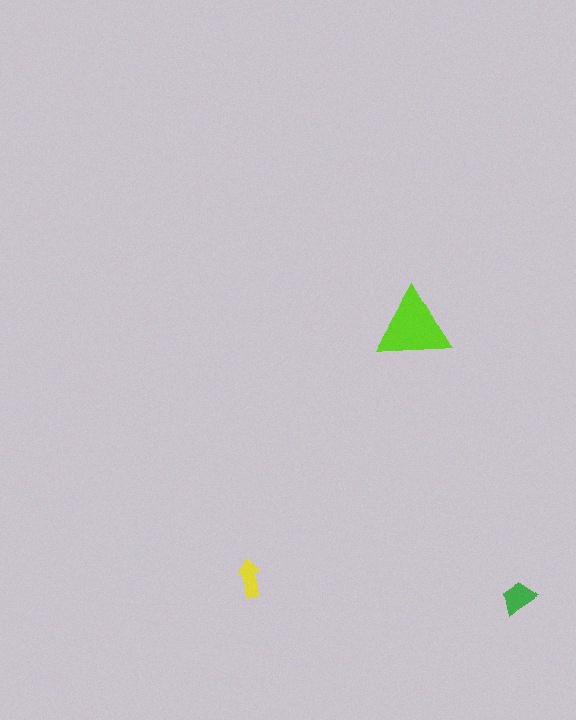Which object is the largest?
The lime triangle.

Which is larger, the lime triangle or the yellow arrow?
The lime triangle.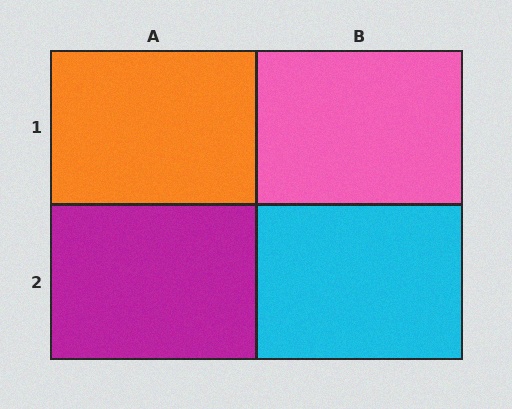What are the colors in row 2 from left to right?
Magenta, cyan.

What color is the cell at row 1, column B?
Pink.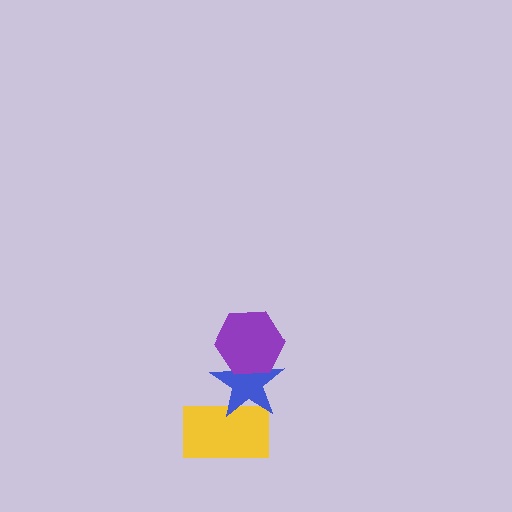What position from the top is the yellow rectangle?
The yellow rectangle is 3rd from the top.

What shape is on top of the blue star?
The purple hexagon is on top of the blue star.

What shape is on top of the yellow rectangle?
The blue star is on top of the yellow rectangle.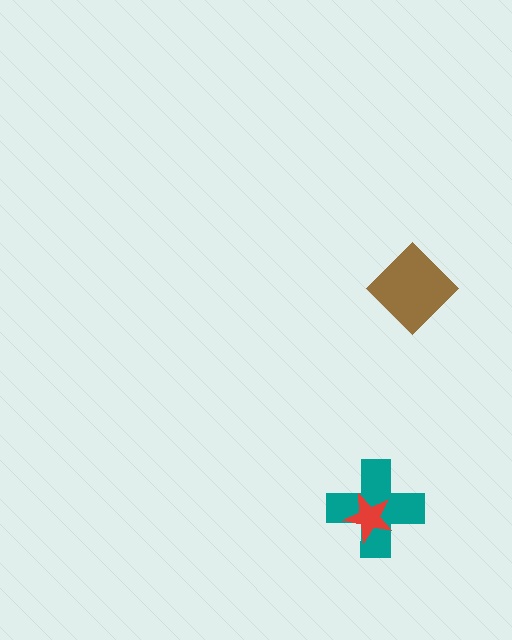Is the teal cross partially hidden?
Yes, it is partially covered by another shape.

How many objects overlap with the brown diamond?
0 objects overlap with the brown diamond.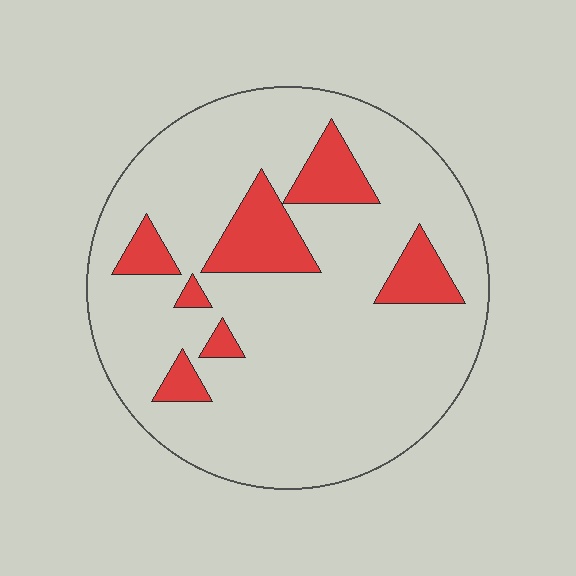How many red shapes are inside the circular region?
7.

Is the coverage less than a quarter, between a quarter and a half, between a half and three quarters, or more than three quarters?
Less than a quarter.